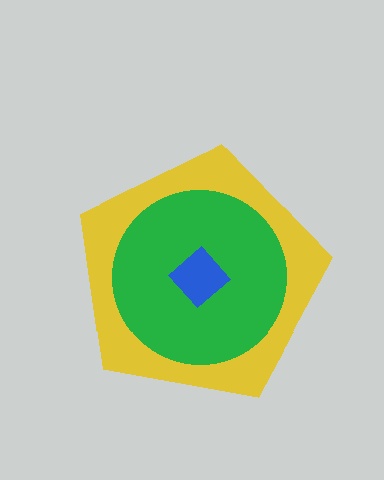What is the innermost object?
The blue diamond.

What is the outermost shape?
The yellow pentagon.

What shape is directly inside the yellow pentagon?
The green circle.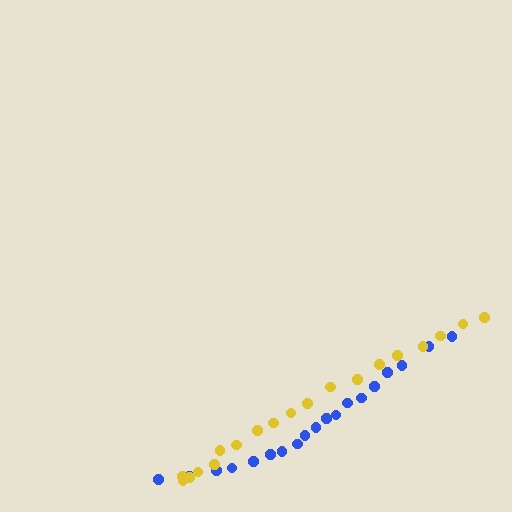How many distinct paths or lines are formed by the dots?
There are 2 distinct paths.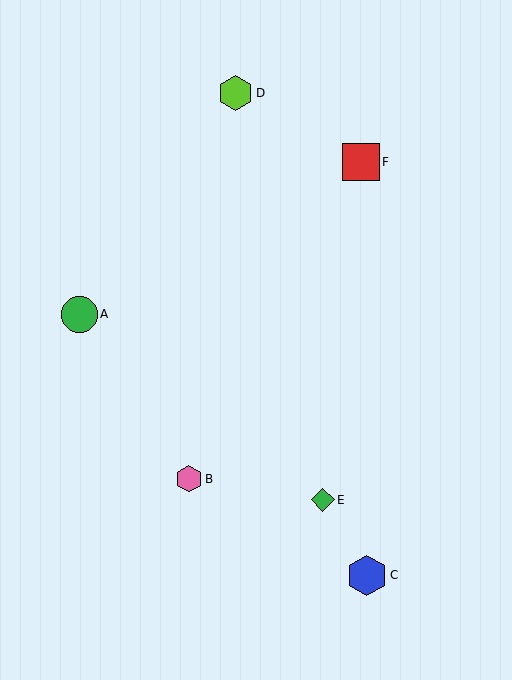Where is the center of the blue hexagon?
The center of the blue hexagon is at (367, 575).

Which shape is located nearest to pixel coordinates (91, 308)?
The green circle (labeled A) at (80, 314) is nearest to that location.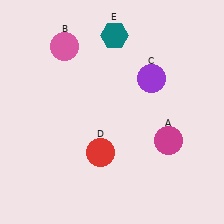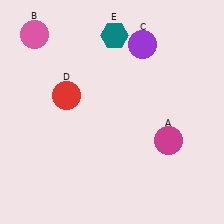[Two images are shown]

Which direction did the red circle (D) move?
The red circle (D) moved up.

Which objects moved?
The objects that moved are: the pink circle (B), the purple circle (C), the red circle (D).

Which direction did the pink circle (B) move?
The pink circle (B) moved left.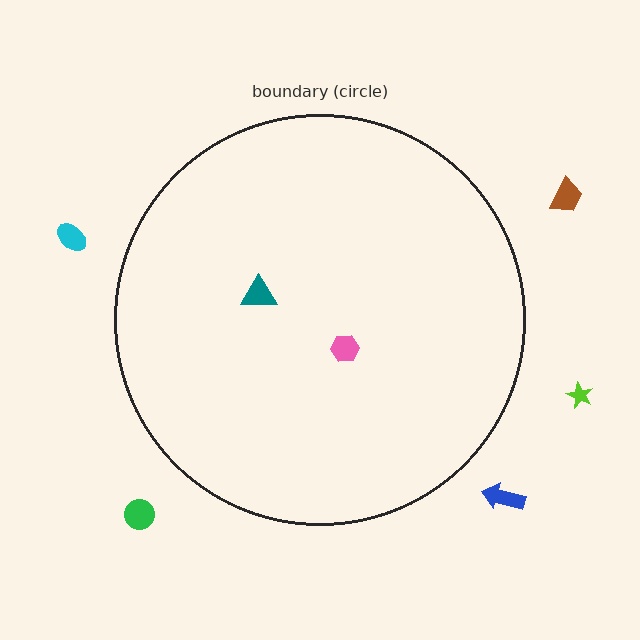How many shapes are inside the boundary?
2 inside, 5 outside.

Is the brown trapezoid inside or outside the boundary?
Outside.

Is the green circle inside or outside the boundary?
Outside.